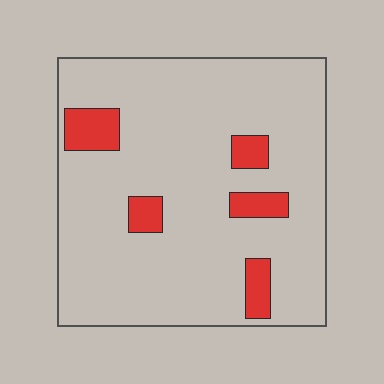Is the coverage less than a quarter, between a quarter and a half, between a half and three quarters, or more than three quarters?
Less than a quarter.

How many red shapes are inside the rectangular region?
5.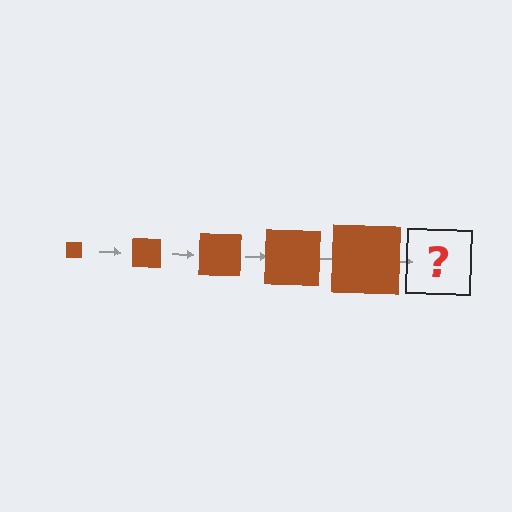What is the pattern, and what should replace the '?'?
The pattern is that the square gets progressively larger each step. The '?' should be a brown square, larger than the previous one.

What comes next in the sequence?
The next element should be a brown square, larger than the previous one.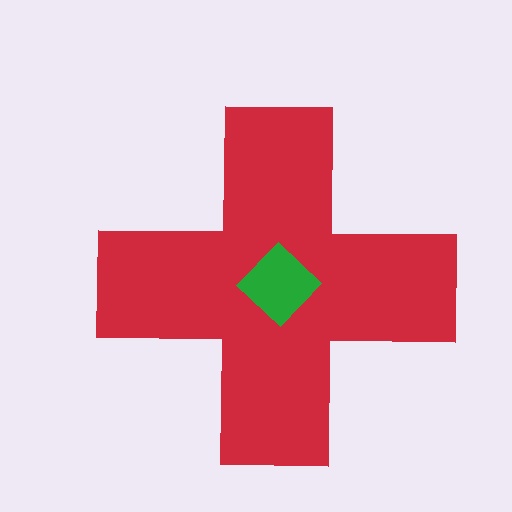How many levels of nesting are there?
2.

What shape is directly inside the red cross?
The green diamond.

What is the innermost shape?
The green diamond.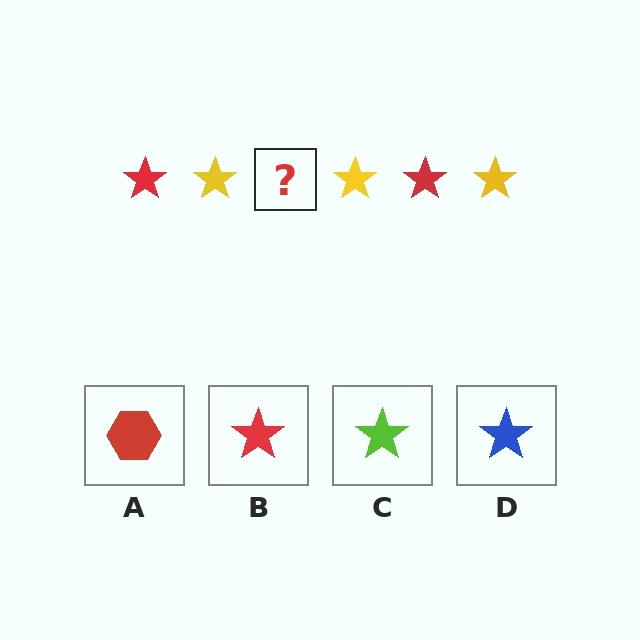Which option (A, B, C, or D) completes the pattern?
B.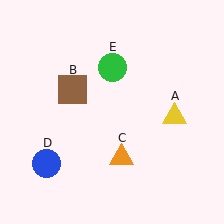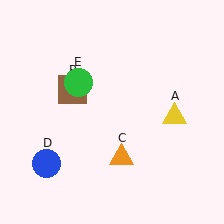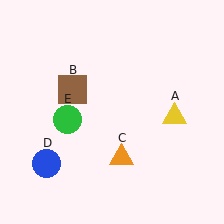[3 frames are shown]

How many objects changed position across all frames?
1 object changed position: green circle (object E).